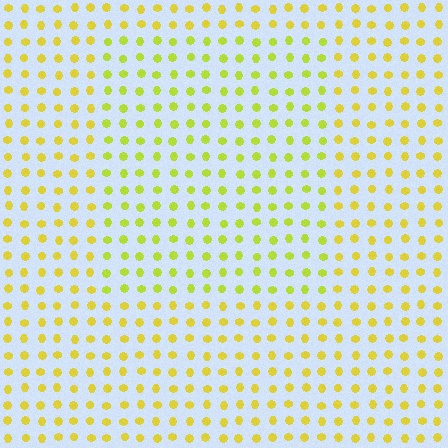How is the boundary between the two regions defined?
The boundary is defined purely by a slight shift in hue (about 21 degrees). Spacing, size, and orientation are identical on both sides.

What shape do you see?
I see a rectangle.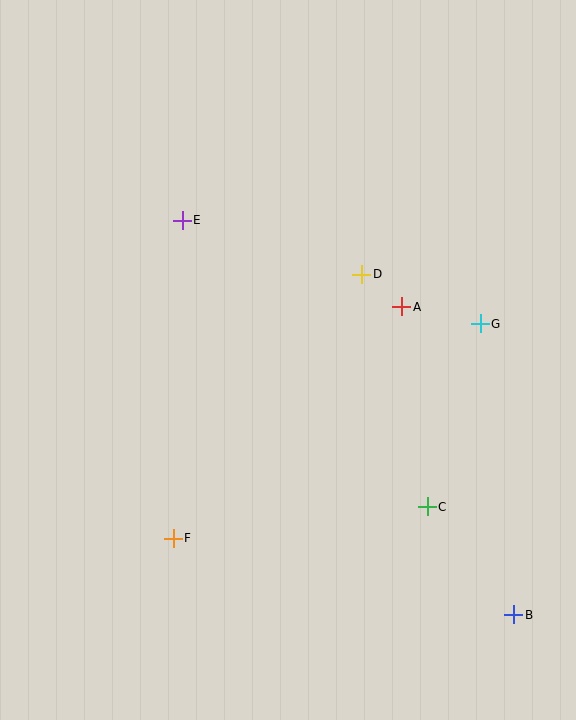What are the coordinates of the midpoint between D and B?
The midpoint between D and B is at (438, 444).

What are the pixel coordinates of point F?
Point F is at (173, 538).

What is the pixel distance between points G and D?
The distance between G and D is 129 pixels.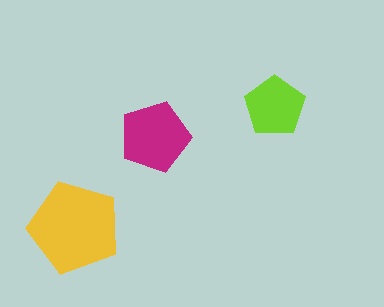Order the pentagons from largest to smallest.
the yellow one, the magenta one, the lime one.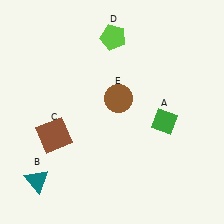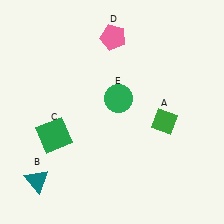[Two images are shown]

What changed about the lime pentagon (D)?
In Image 1, D is lime. In Image 2, it changed to pink.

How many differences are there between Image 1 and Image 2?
There are 3 differences between the two images.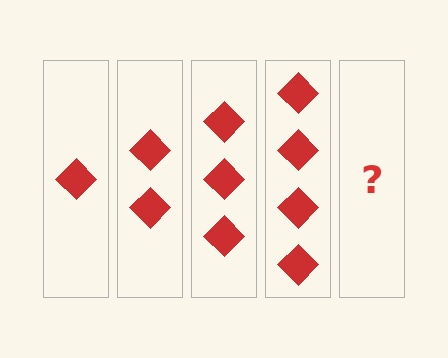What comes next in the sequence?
The next element should be 5 diamonds.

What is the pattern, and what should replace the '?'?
The pattern is that each step adds one more diamond. The '?' should be 5 diamonds.